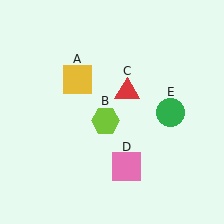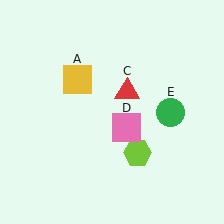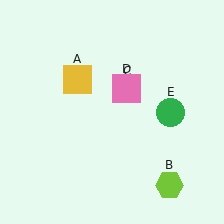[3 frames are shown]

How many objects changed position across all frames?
2 objects changed position: lime hexagon (object B), pink square (object D).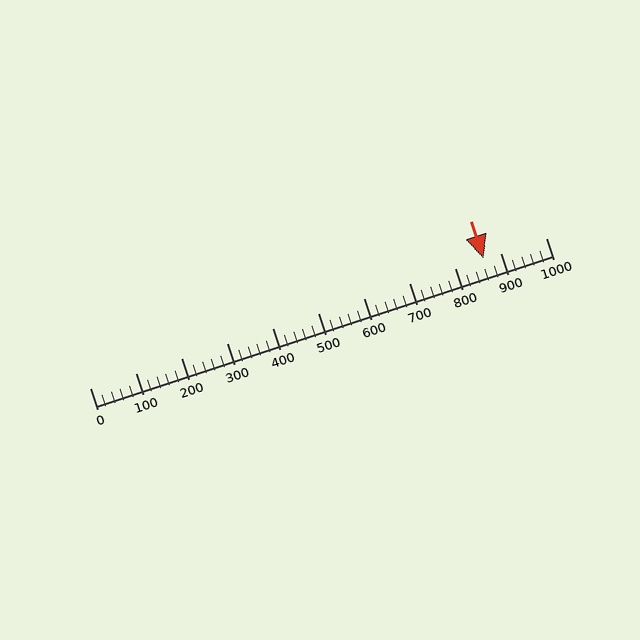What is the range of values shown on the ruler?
The ruler shows values from 0 to 1000.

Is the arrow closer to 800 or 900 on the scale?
The arrow is closer to 900.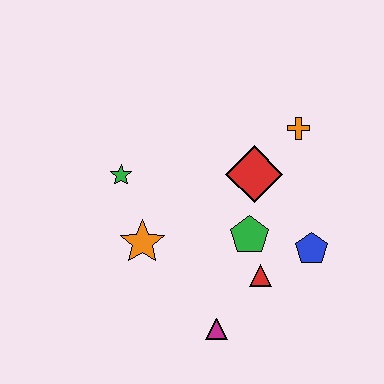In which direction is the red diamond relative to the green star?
The red diamond is to the right of the green star.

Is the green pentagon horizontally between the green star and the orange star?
No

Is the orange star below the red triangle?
No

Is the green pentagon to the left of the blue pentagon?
Yes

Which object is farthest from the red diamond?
The magenta triangle is farthest from the red diamond.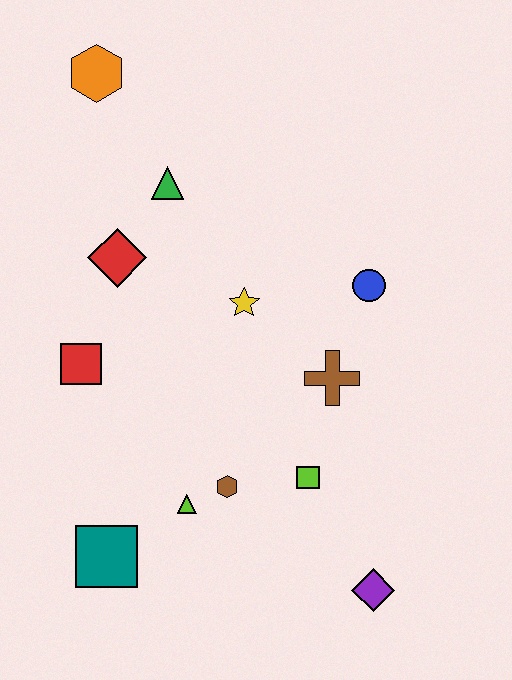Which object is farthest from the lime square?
The orange hexagon is farthest from the lime square.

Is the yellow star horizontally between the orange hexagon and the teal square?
No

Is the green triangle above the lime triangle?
Yes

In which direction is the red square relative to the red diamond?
The red square is below the red diamond.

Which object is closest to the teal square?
The lime triangle is closest to the teal square.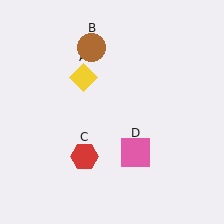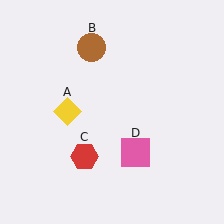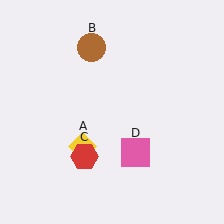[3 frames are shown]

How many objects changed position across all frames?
1 object changed position: yellow diamond (object A).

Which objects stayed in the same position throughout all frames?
Brown circle (object B) and red hexagon (object C) and pink square (object D) remained stationary.